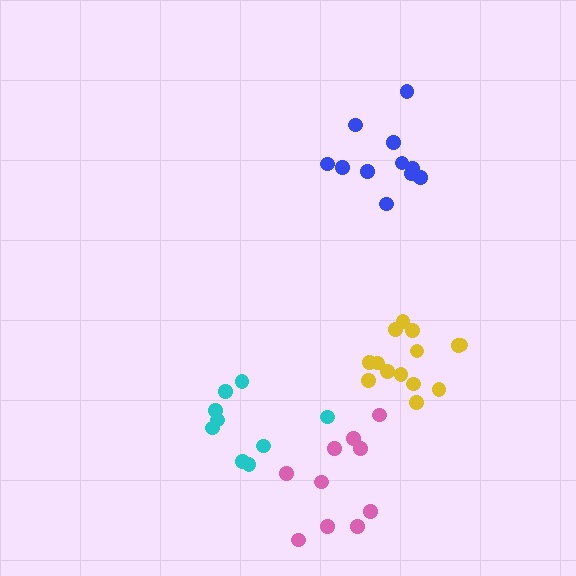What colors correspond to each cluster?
The clusters are colored: yellow, cyan, blue, pink.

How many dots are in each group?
Group 1: 14 dots, Group 2: 9 dots, Group 3: 11 dots, Group 4: 10 dots (44 total).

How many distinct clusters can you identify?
There are 4 distinct clusters.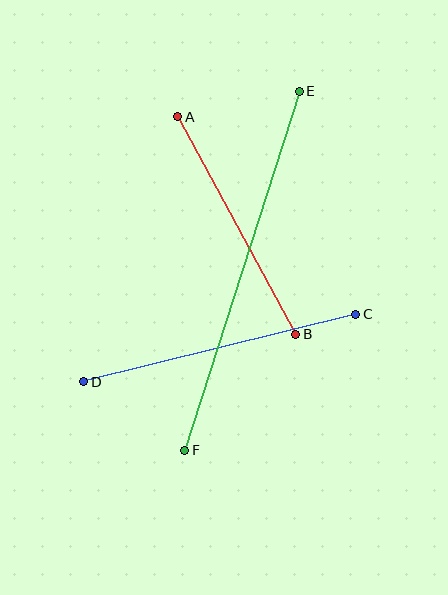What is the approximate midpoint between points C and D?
The midpoint is at approximately (220, 348) pixels.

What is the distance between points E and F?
The distance is approximately 377 pixels.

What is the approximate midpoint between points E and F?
The midpoint is at approximately (242, 271) pixels.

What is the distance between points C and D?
The distance is approximately 280 pixels.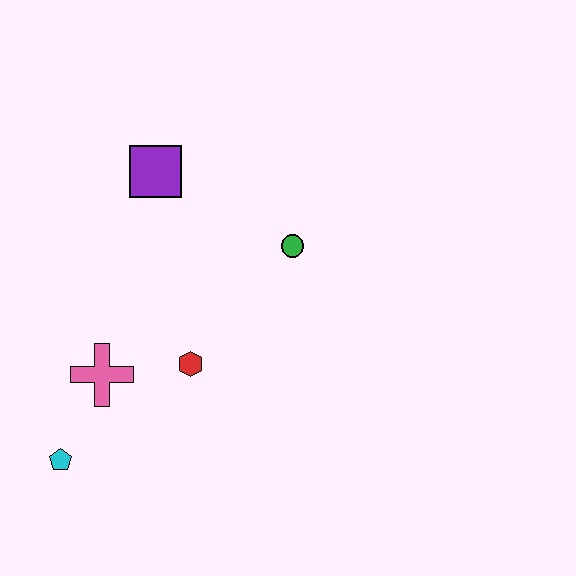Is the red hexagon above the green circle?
No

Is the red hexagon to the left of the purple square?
No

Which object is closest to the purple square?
The green circle is closest to the purple square.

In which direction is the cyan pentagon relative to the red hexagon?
The cyan pentagon is to the left of the red hexagon.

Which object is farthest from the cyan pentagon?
The green circle is farthest from the cyan pentagon.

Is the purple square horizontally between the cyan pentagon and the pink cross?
No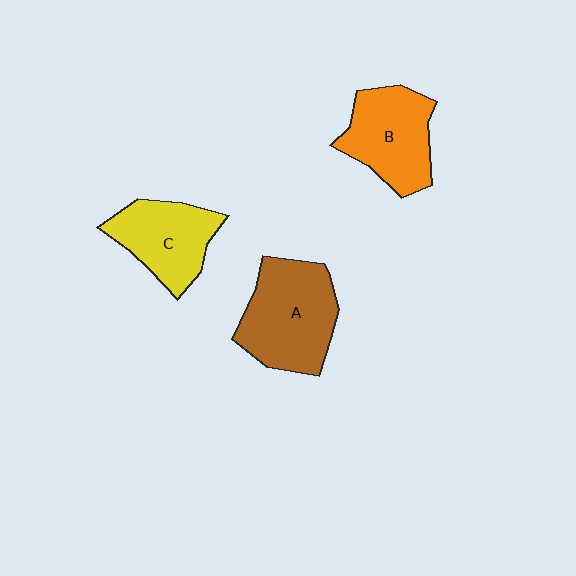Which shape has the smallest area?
Shape C (yellow).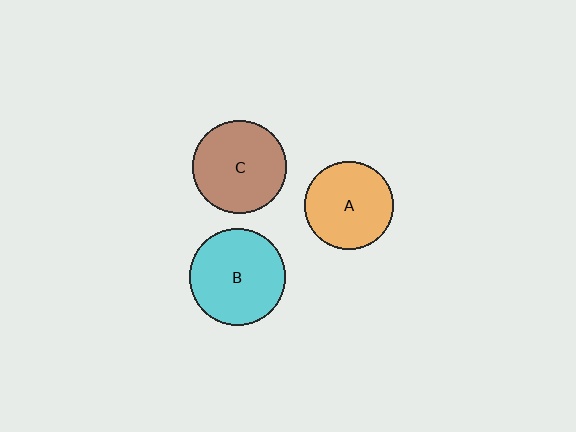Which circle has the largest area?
Circle B (cyan).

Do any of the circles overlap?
No, none of the circles overlap.